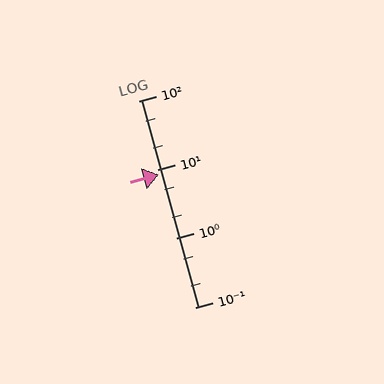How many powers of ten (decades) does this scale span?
The scale spans 3 decades, from 0.1 to 100.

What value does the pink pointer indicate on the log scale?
The pointer indicates approximately 8.6.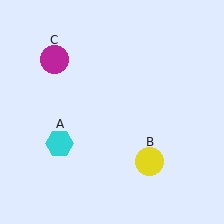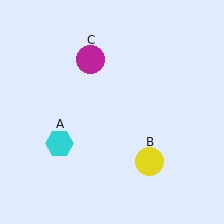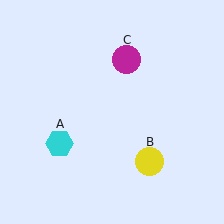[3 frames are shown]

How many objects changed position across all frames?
1 object changed position: magenta circle (object C).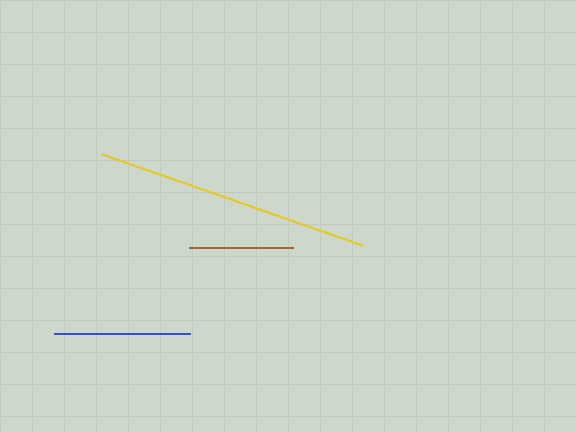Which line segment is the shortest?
The brown line is the shortest at approximately 105 pixels.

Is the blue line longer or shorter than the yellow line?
The yellow line is longer than the blue line.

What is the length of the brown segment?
The brown segment is approximately 105 pixels long.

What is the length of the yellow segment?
The yellow segment is approximately 275 pixels long.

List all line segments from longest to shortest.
From longest to shortest: yellow, blue, brown.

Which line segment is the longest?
The yellow line is the longest at approximately 275 pixels.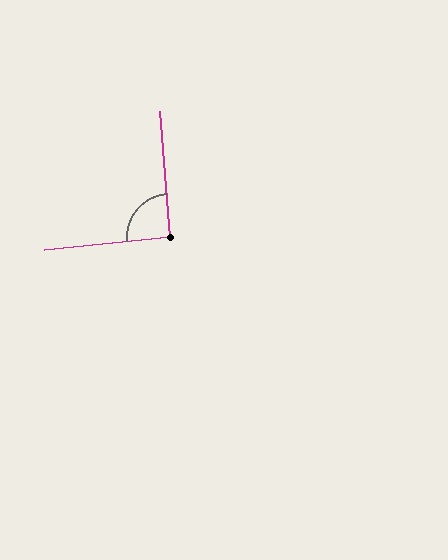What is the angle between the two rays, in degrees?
Approximately 91 degrees.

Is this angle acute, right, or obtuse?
It is approximately a right angle.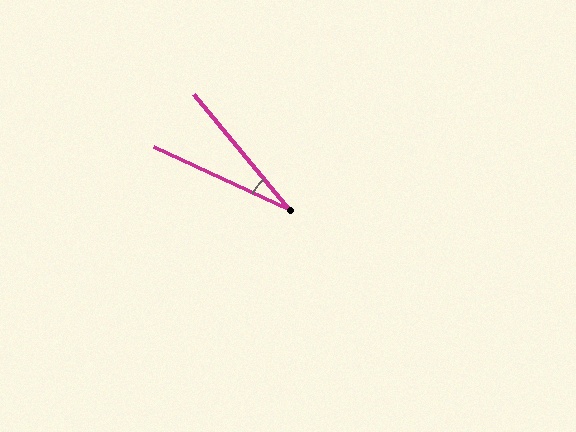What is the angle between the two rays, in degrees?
Approximately 26 degrees.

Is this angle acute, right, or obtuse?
It is acute.